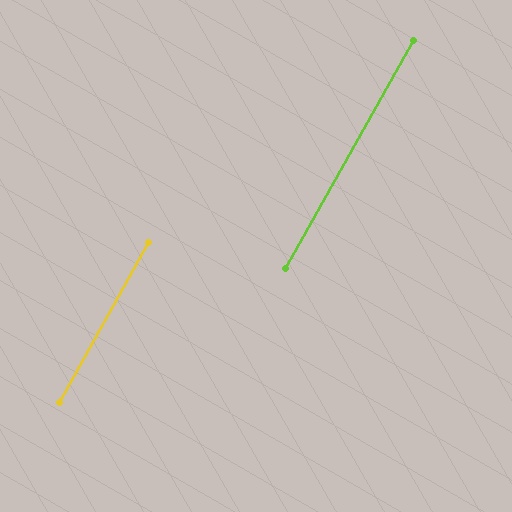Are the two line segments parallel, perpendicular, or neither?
Parallel — their directions differ by only 0.2°.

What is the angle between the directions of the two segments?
Approximately 0 degrees.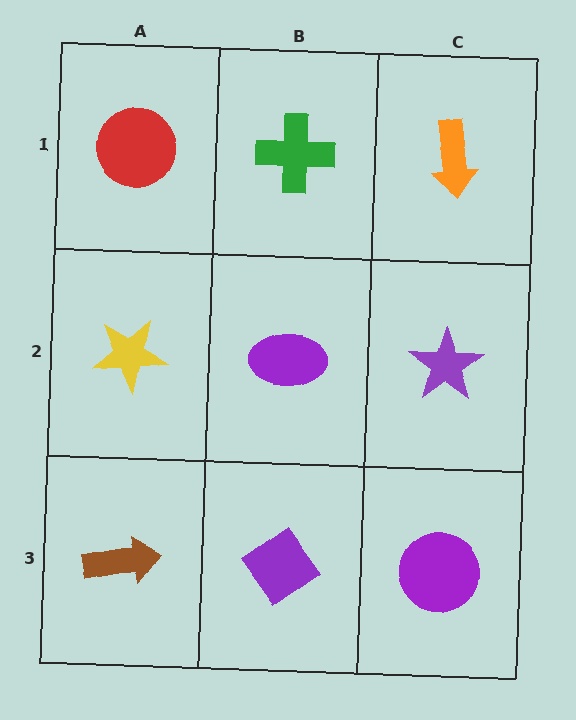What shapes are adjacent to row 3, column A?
A yellow star (row 2, column A), a purple diamond (row 3, column B).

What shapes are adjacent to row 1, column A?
A yellow star (row 2, column A), a green cross (row 1, column B).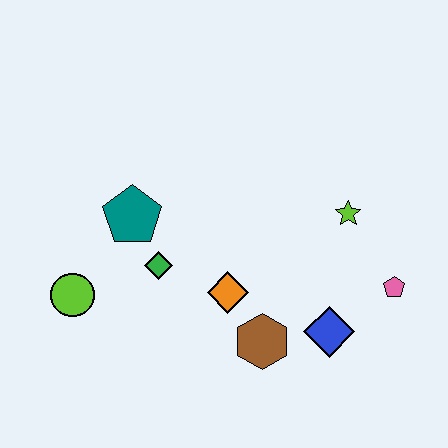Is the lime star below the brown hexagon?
No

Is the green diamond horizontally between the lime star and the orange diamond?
No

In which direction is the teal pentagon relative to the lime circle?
The teal pentagon is above the lime circle.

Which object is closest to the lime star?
The pink pentagon is closest to the lime star.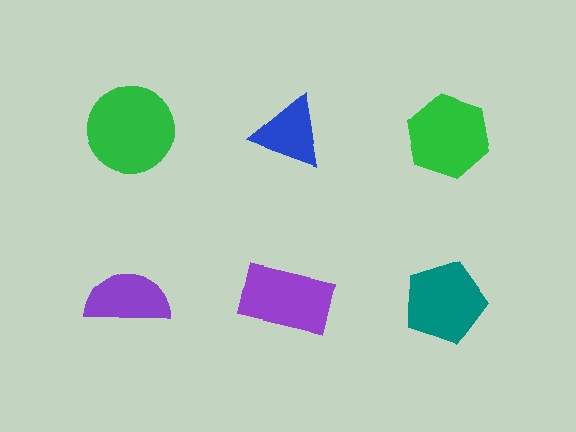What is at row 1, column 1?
A green circle.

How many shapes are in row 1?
3 shapes.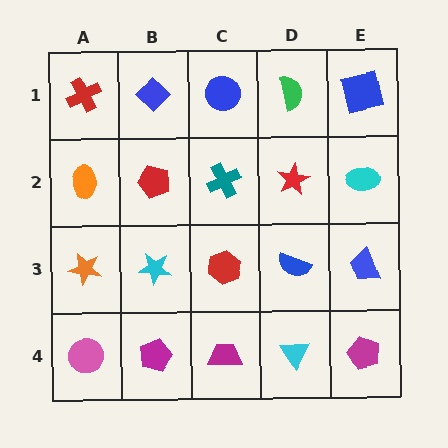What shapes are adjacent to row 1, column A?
An orange ellipse (row 2, column A), a blue diamond (row 1, column B).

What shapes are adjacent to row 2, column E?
A blue square (row 1, column E), a blue trapezoid (row 3, column E), a red star (row 2, column D).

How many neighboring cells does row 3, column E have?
3.